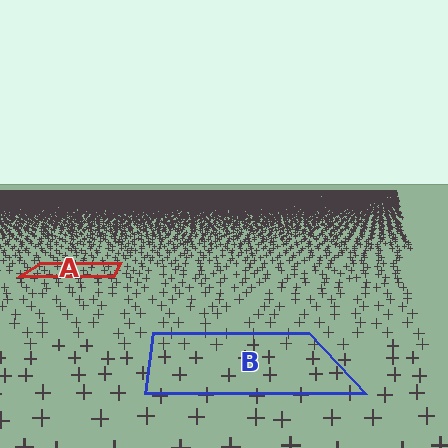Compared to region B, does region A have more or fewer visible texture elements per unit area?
Region A has more texture elements per unit area — they are packed more densely because it is farther away.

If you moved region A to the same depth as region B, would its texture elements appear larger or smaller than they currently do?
They would appear larger. At a closer depth, the same texture elements are projected at a bigger on-screen size.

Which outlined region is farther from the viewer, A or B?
Region A is farther from the viewer — the texture elements inside it appear smaller and more densely packed.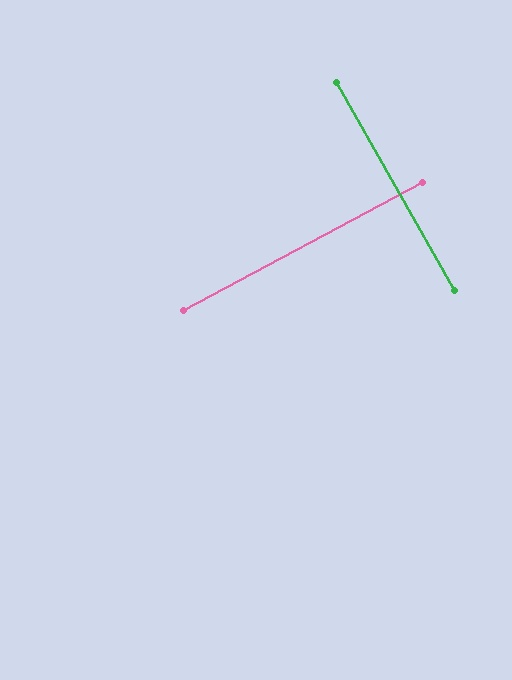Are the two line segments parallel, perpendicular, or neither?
Perpendicular — they meet at approximately 89°.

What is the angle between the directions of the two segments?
Approximately 89 degrees.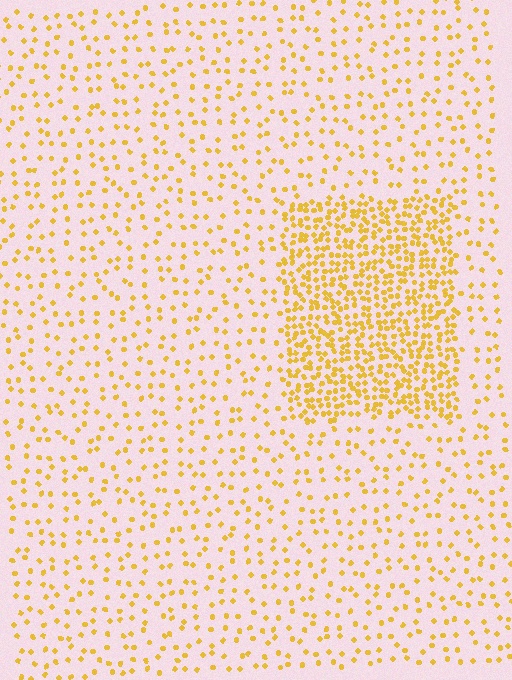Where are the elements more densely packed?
The elements are more densely packed inside the rectangle boundary.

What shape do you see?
I see a rectangle.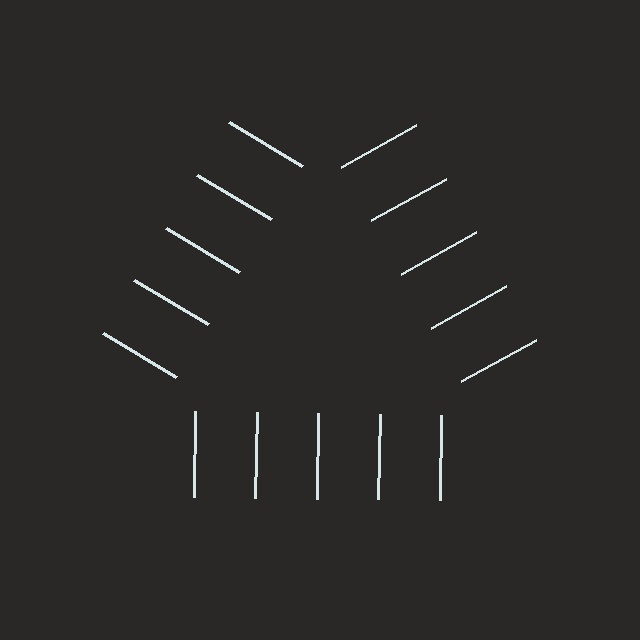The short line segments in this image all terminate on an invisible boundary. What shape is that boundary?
An illusory triangle — the line segments terminate on its edges but no continuous stroke is drawn.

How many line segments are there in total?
15 — 5 along each of the 3 edges.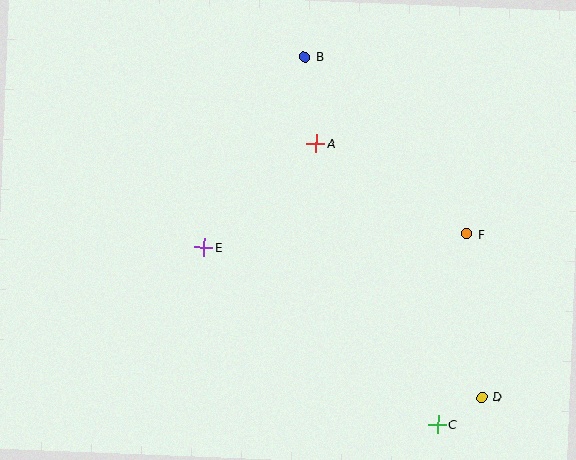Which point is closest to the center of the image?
Point E at (204, 247) is closest to the center.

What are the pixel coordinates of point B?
Point B is at (304, 57).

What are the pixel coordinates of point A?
Point A is at (316, 143).